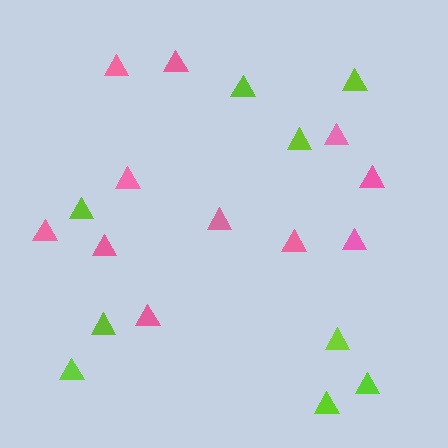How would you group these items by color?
There are 2 groups: one group of pink triangles (11) and one group of lime triangles (9).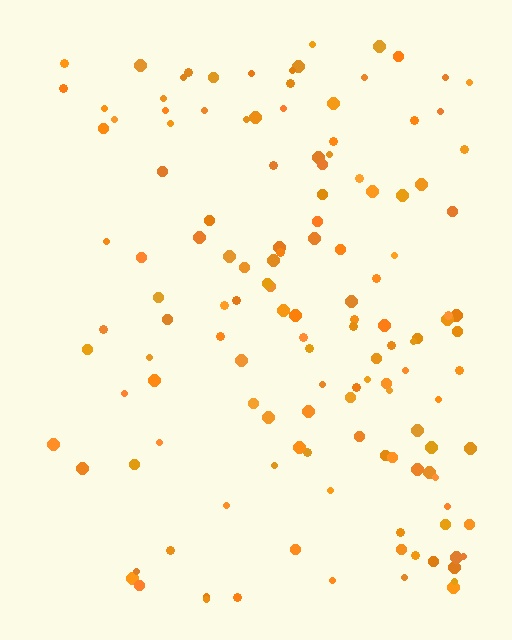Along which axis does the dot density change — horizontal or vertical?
Horizontal.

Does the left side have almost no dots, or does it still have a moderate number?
Still a moderate number, just noticeably fewer than the right.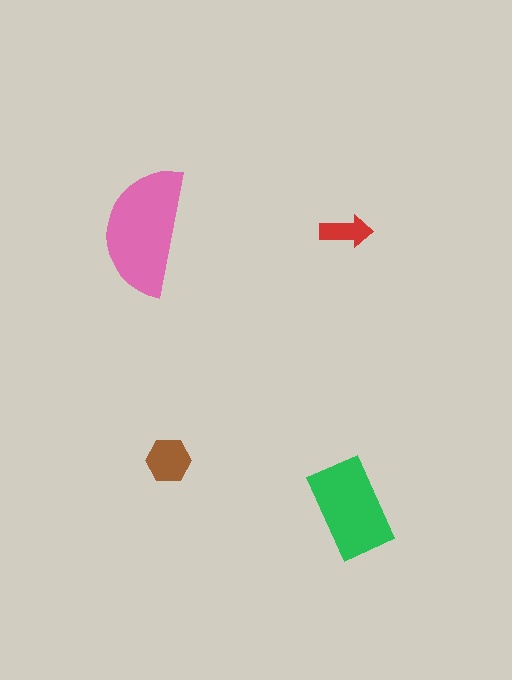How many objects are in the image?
There are 4 objects in the image.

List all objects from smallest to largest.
The red arrow, the brown hexagon, the green rectangle, the pink semicircle.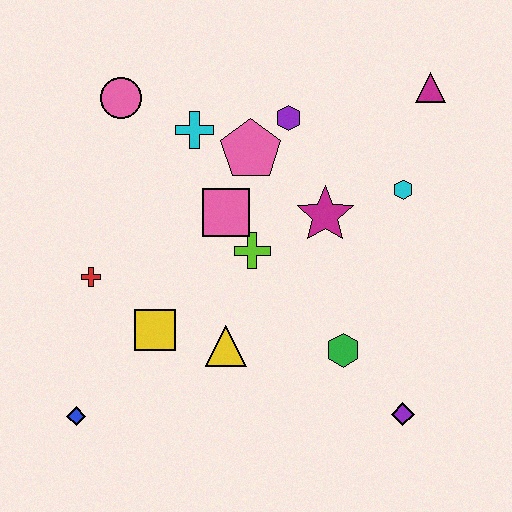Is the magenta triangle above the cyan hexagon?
Yes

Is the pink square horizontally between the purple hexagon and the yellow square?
Yes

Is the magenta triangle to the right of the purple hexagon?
Yes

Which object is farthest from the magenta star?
The blue diamond is farthest from the magenta star.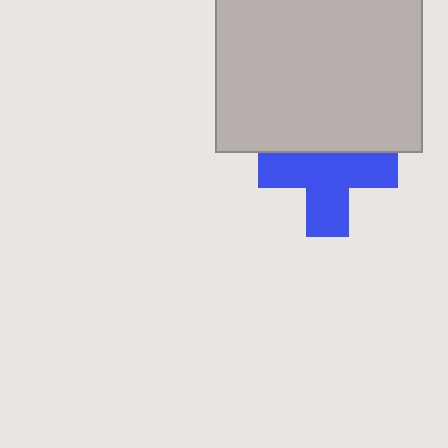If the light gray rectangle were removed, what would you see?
You would see the complete blue cross.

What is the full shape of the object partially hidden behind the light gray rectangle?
The partially hidden object is a blue cross.